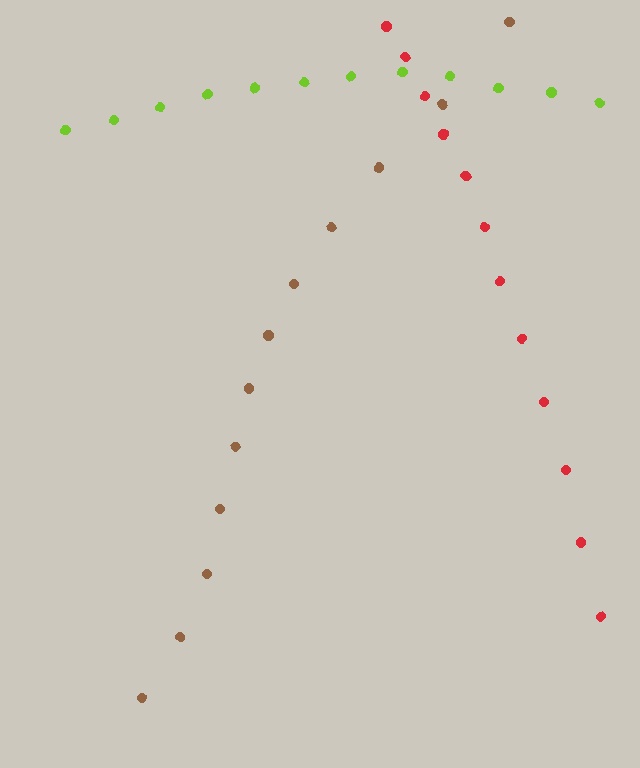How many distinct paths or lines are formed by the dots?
There are 3 distinct paths.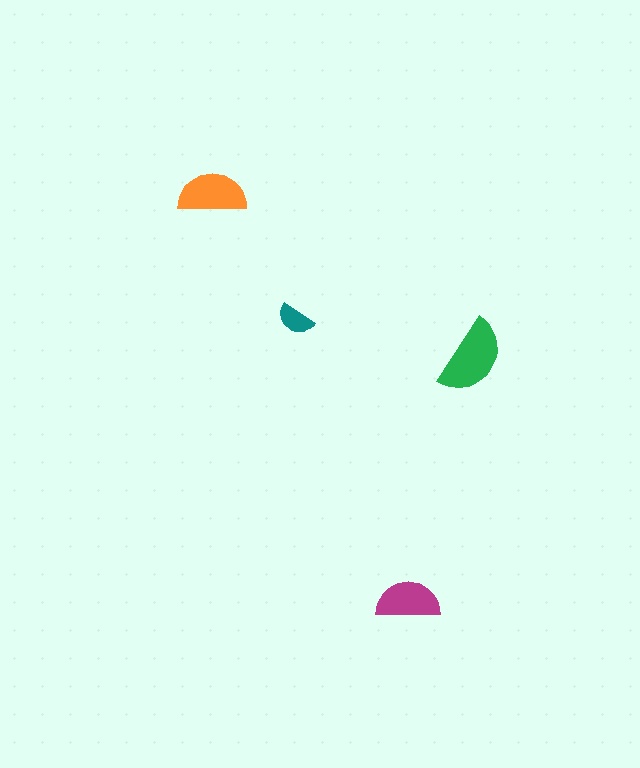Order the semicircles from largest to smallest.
the green one, the orange one, the magenta one, the teal one.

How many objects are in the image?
There are 4 objects in the image.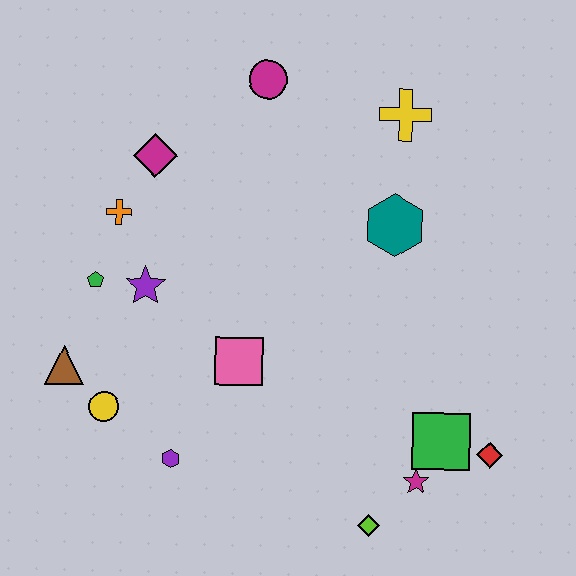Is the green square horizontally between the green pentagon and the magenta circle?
No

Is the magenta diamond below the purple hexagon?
No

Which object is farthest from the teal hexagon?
The brown triangle is farthest from the teal hexagon.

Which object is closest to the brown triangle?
The yellow circle is closest to the brown triangle.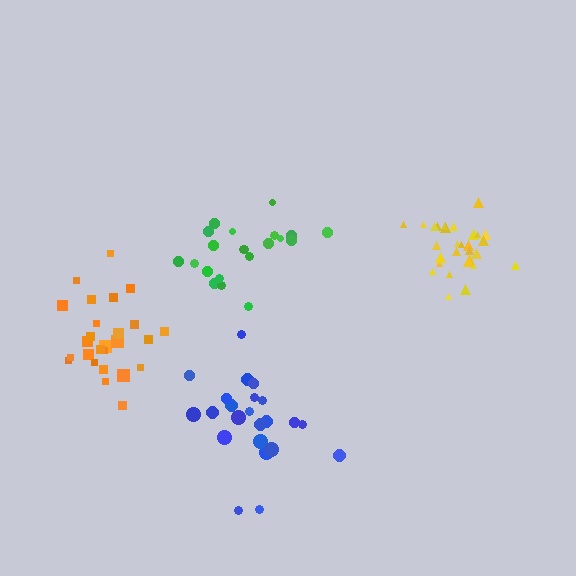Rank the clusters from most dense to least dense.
yellow, orange, blue, green.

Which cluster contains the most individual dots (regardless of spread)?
Yellow (31).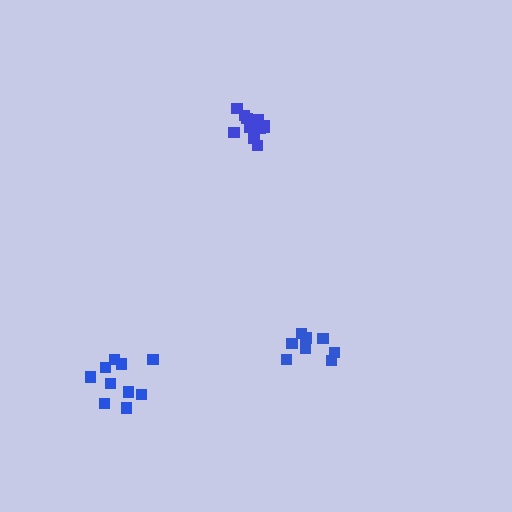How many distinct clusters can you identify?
There are 3 distinct clusters.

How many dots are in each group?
Group 1: 12 dots, Group 2: 9 dots, Group 3: 10 dots (31 total).